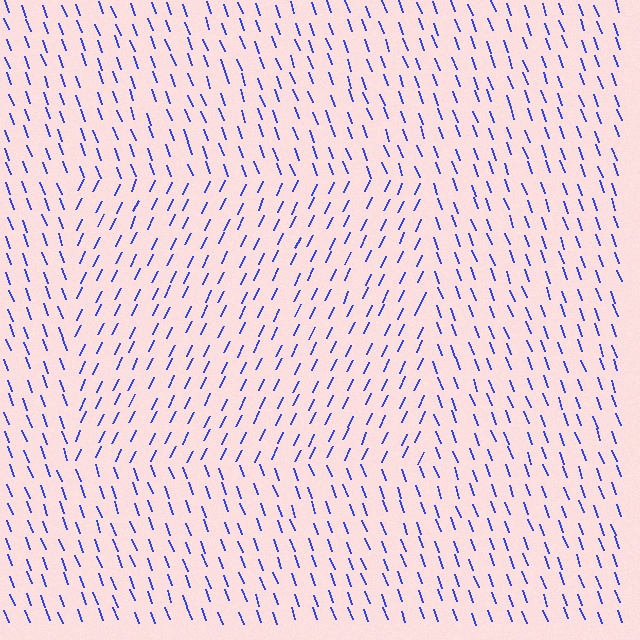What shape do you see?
I see a rectangle.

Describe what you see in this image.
The image is filled with small blue line segments. A rectangle region in the image has lines oriented differently from the surrounding lines, creating a visible texture boundary.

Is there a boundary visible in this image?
Yes, there is a texture boundary formed by a change in line orientation.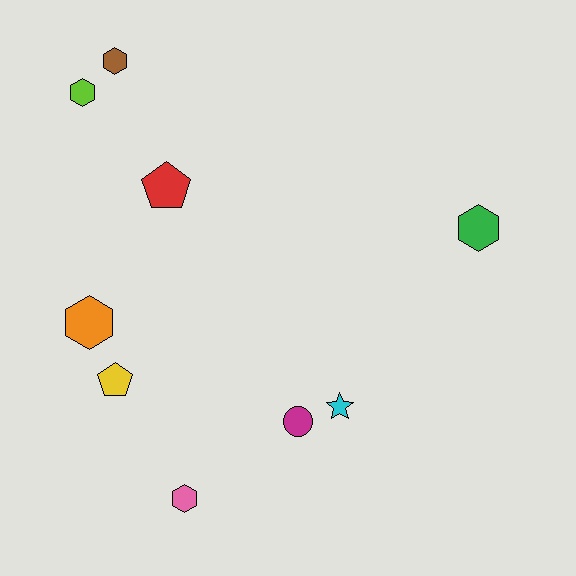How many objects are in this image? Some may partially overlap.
There are 9 objects.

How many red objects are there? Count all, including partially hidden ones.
There is 1 red object.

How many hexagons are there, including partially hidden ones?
There are 5 hexagons.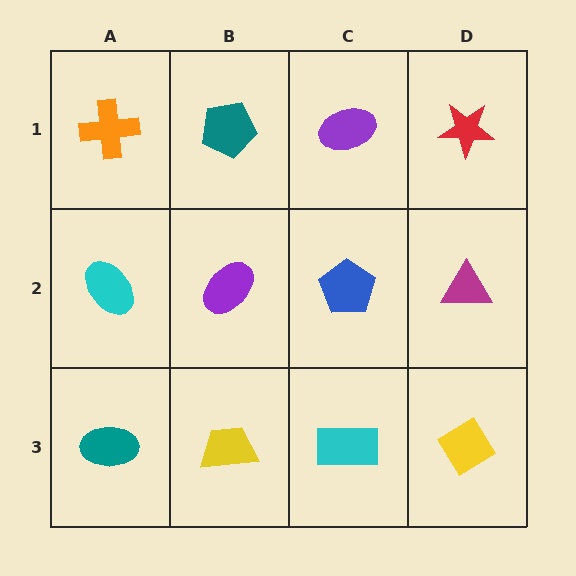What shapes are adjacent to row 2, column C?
A purple ellipse (row 1, column C), a cyan rectangle (row 3, column C), a purple ellipse (row 2, column B), a magenta triangle (row 2, column D).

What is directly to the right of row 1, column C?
A red star.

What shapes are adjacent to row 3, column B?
A purple ellipse (row 2, column B), a teal ellipse (row 3, column A), a cyan rectangle (row 3, column C).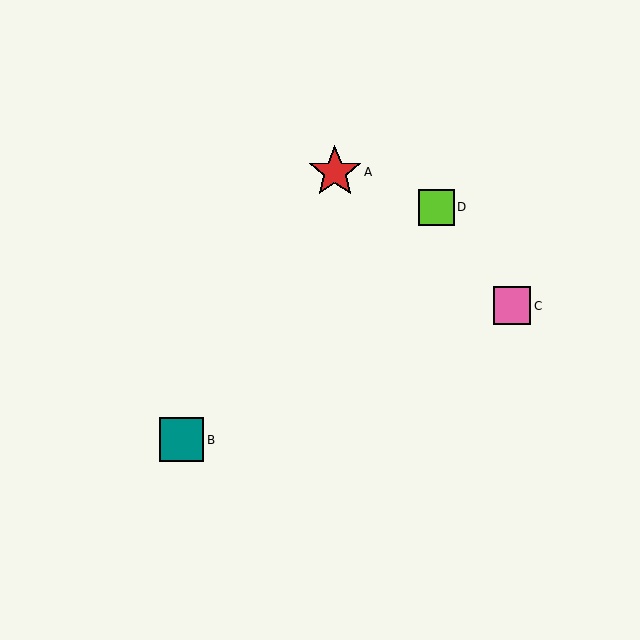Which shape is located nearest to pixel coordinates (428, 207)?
The lime square (labeled D) at (437, 207) is nearest to that location.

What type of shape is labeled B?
Shape B is a teal square.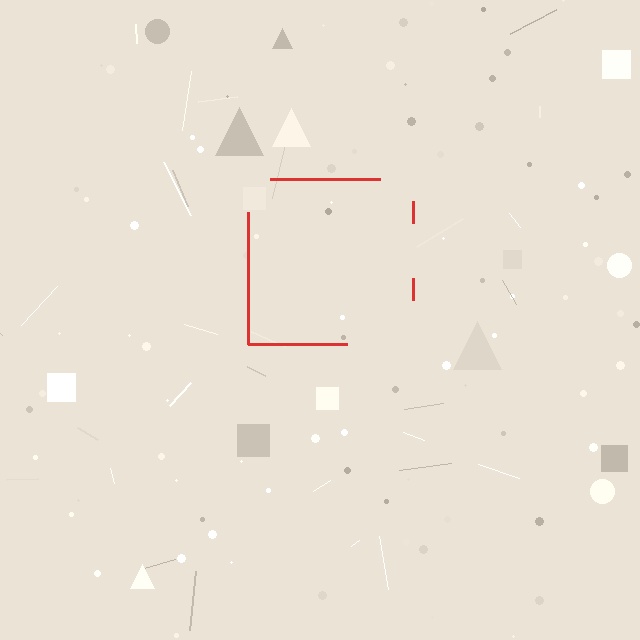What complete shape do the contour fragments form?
The contour fragments form a square.